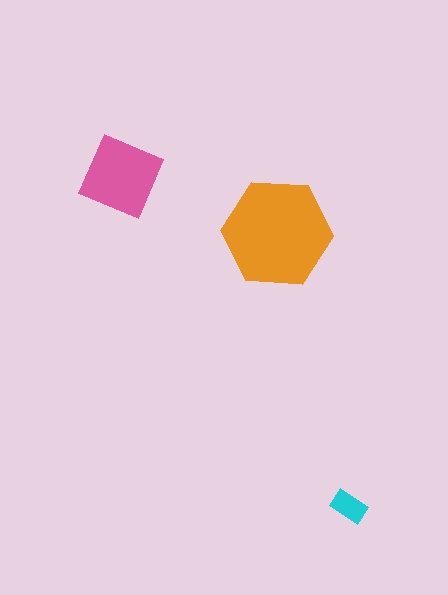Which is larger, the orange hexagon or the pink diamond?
The orange hexagon.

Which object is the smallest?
The cyan rectangle.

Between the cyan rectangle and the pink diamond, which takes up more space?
The pink diamond.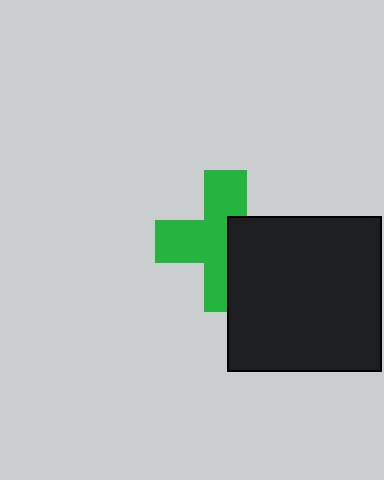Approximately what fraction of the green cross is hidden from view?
Roughly 39% of the green cross is hidden behind the black square.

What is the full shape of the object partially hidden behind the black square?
The partially hidden object is a green cross.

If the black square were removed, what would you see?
You would see the complete green cross.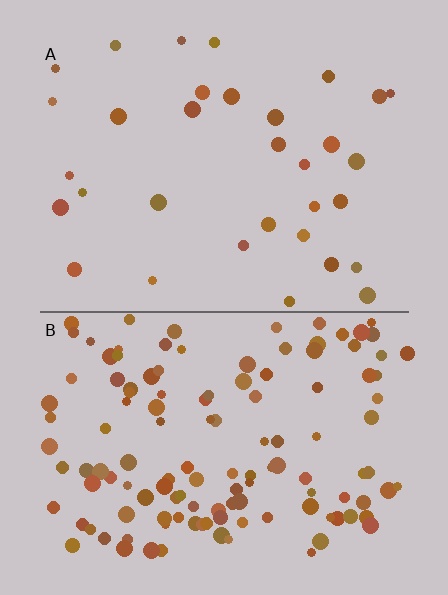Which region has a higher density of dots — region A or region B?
B (the bottom).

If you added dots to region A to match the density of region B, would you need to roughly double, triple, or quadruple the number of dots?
Approximately quadruple.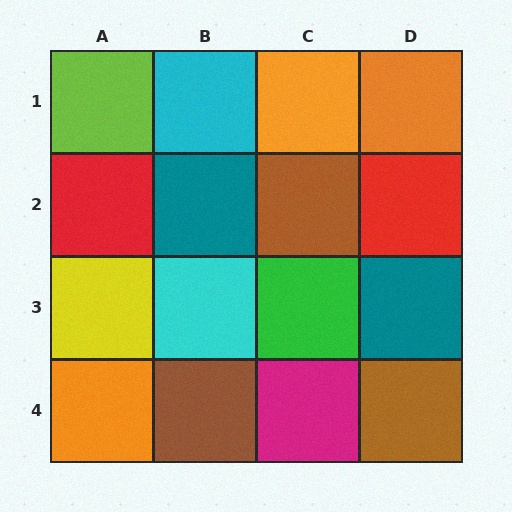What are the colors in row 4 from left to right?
Orange, brown, magenta, brown.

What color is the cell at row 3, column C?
Green.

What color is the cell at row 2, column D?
Red.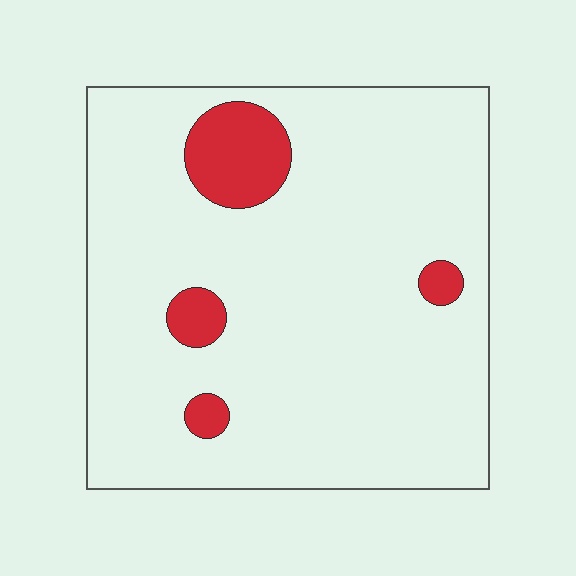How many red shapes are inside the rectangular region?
4.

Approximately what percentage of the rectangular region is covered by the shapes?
Approximately 10%.